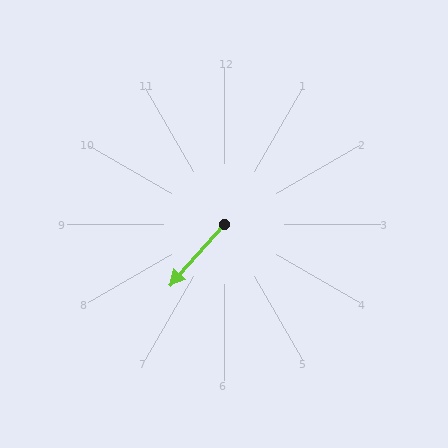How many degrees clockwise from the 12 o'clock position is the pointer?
Approximately 222 degrees.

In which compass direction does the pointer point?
Southwest.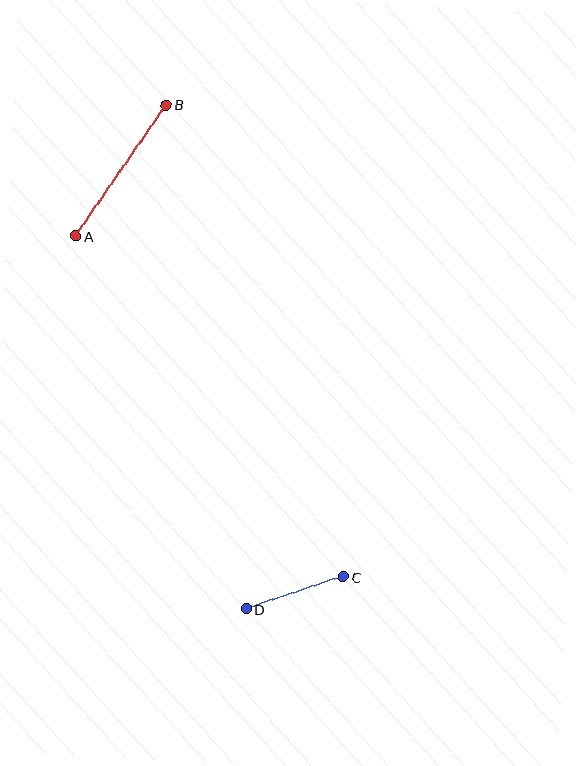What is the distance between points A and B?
The distance is approximately 160 pixels.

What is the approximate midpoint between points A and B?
The midpoint is at approximately (121, 171) pixels.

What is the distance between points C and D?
The distance is approximately 103 pixels.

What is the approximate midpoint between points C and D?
The midpoint is at approximately (295, 593) pixels.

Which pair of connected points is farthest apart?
Points A and B are farthest apart.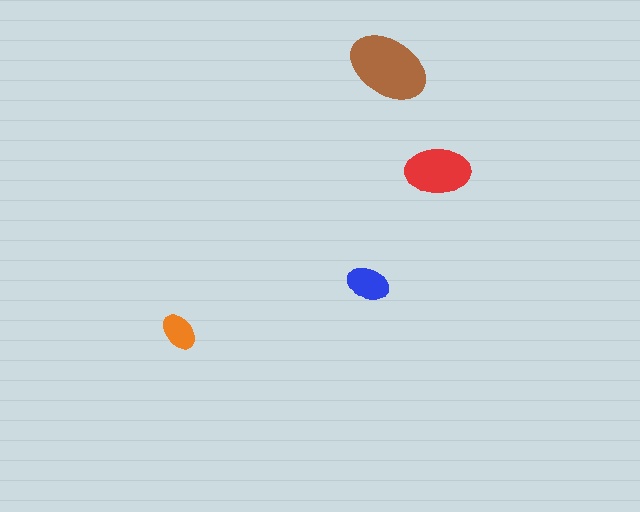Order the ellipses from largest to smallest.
the brown one, the red one, the blue one, the orange one.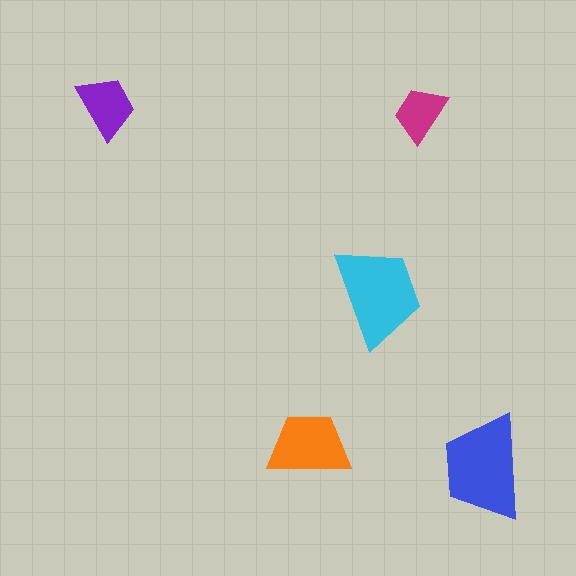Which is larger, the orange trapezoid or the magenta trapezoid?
The orange one.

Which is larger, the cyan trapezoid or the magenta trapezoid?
The cyan one.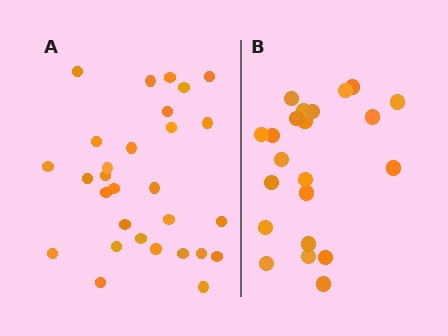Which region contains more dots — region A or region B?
Region A (the left region) has more dots.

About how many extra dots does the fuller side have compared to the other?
Region A has roughly 8 or so more dots than region B.